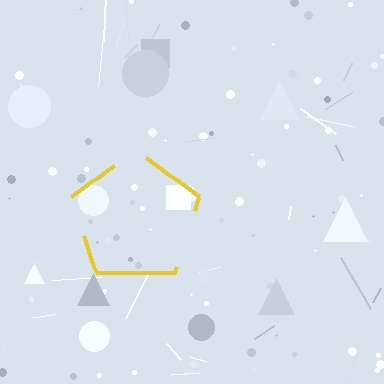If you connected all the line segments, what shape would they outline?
They would outline a pentagon.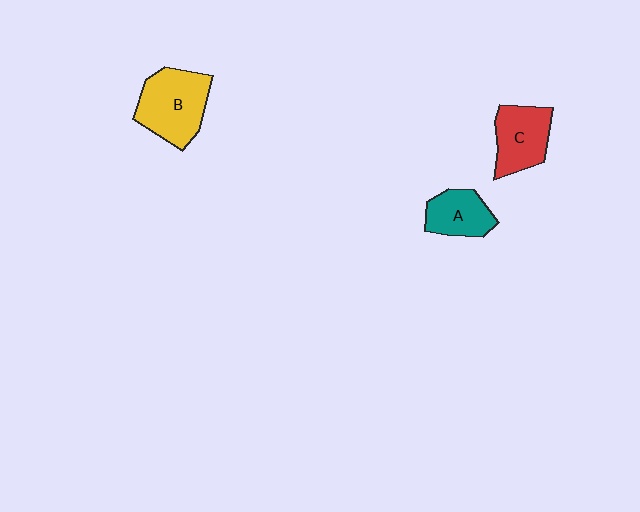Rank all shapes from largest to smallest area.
From largest to smallest: B (yellow), C (red), A (teal).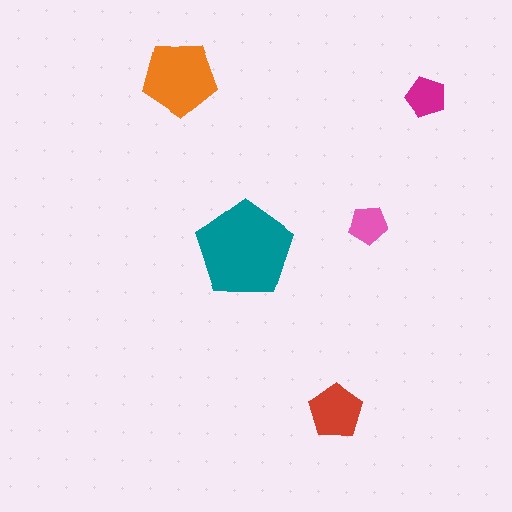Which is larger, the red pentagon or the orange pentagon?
The orange one.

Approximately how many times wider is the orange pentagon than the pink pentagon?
About 2 times wider.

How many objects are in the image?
There are 5 objects in the image.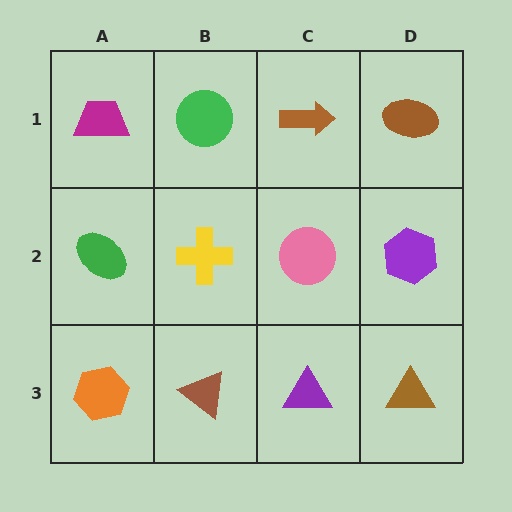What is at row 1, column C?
A brown arrow.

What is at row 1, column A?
A magenta trapezoid.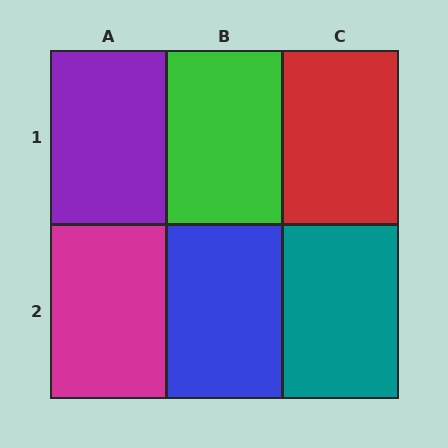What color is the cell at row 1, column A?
Purple.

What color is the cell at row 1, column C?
Red.